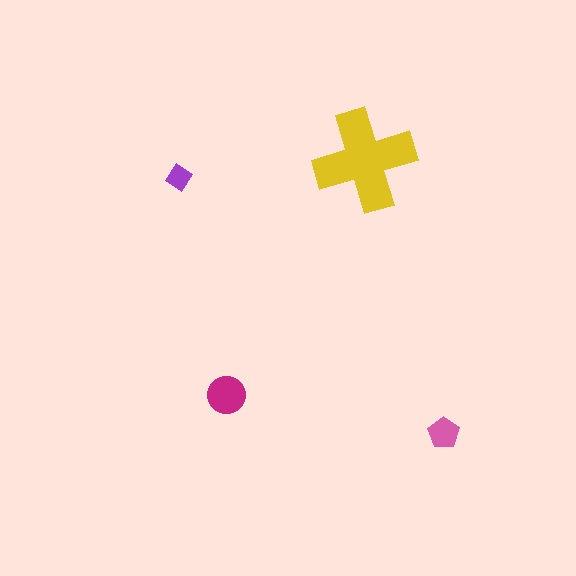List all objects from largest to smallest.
The yellow cross, the magenta circle, the pink pentagon, the purple diamond.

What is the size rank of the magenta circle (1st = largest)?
2nd.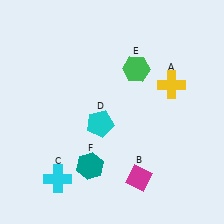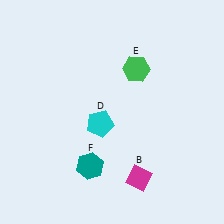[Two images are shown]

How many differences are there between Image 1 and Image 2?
There are 2 differences between the two images.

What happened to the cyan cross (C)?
The cyan cross (C) was removed in Image 2. It was in the bottom-left area of Image 1.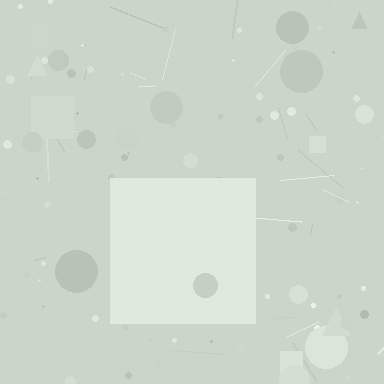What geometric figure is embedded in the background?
A square is embedded in the background.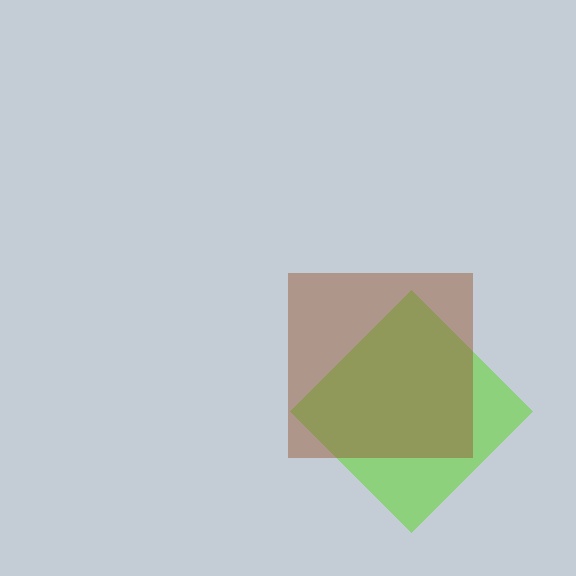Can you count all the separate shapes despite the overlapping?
Yes, there are 2 separate shapes.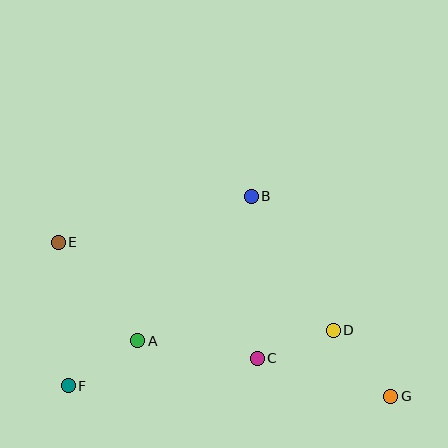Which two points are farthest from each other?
Points E and G are farthest from each other.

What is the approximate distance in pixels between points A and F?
The distance between A and F is approximately 83 pixels.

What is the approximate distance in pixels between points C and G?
The distance between C and G is approximately 139 pixels.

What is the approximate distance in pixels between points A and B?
The distance between A and B is approximately 184 pixels.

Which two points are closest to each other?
Points C and D are closest to each other.